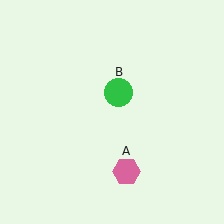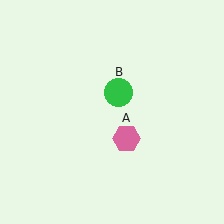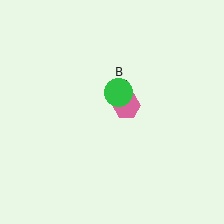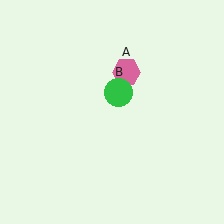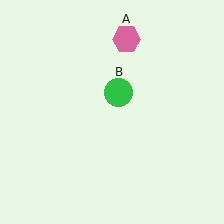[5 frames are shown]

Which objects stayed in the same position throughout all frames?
Green circle (object B) remained stationary.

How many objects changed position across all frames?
1 object changed position: pink hexagon (object A).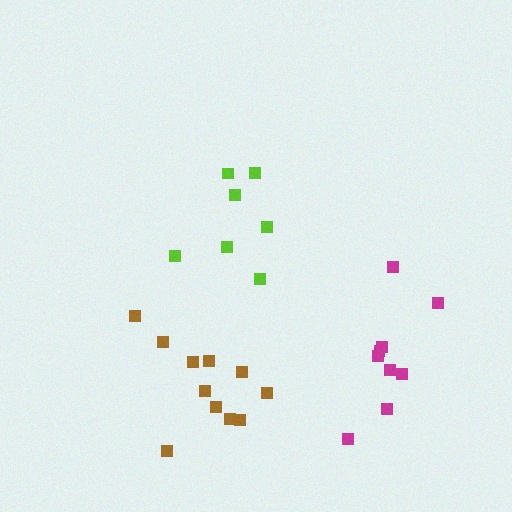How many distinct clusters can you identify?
There are 3 distinct clusters.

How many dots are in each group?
Group 1: 7 dots, Group 2: 9 dots, Group 3: 11 dots (27 total).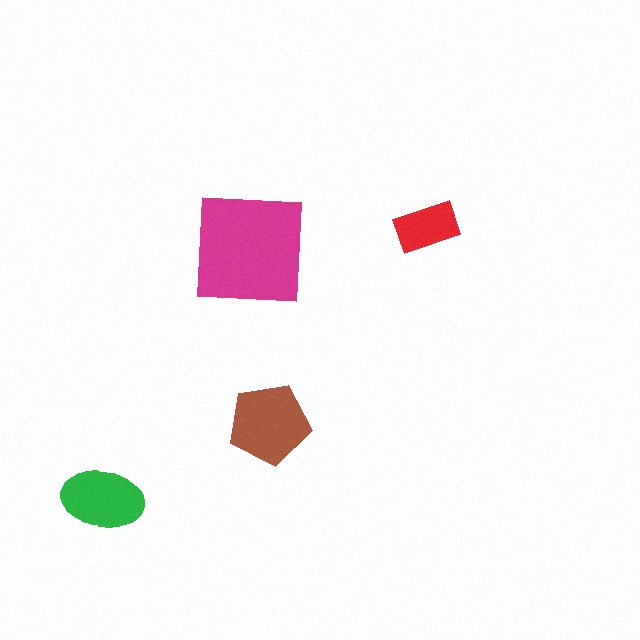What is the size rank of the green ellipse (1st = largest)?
3rd.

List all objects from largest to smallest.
The magenta square, the brown pentagon, the green ellipse, the red rectangle.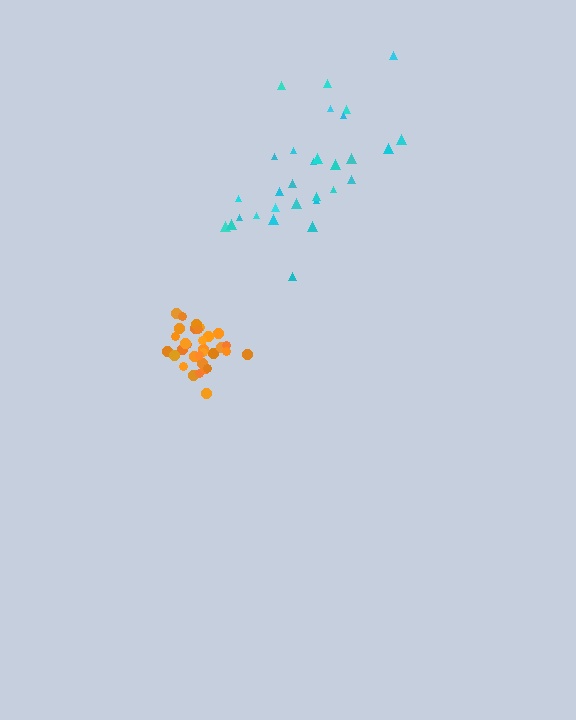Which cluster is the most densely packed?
Orange.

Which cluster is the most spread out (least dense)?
Cyan.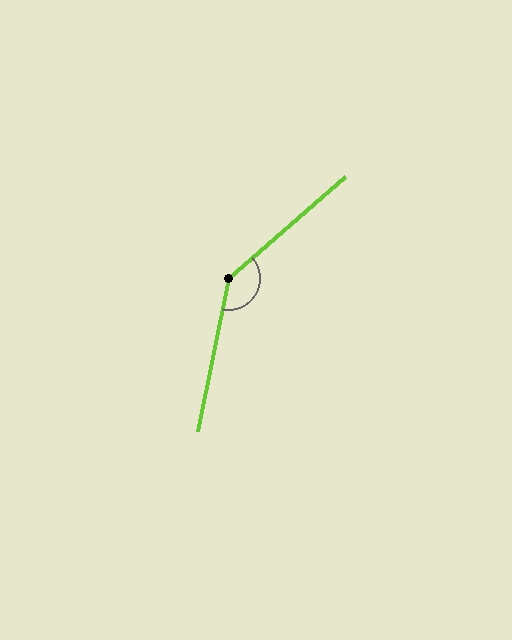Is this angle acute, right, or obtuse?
It is obtuse.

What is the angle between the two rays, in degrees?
Approximately 142 degrees.